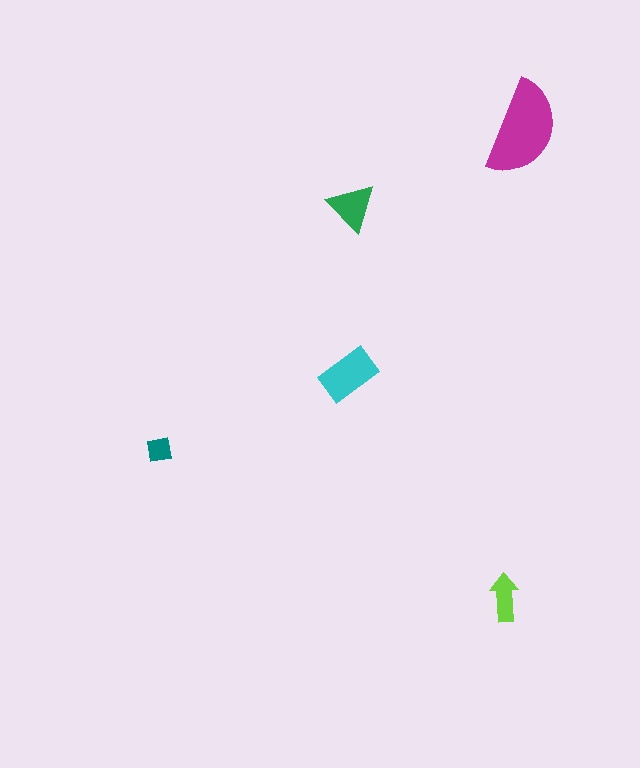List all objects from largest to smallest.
The magenta semicircle, the cyan rectangle, the green triangle, the lime arrow, the teal square.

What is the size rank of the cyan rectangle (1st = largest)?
2nd.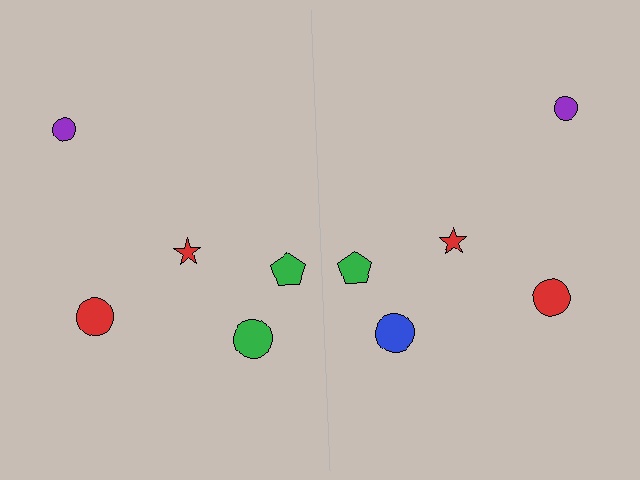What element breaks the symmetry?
The blue circle on the right side breaks the symmetry — its mirror counterpart is green.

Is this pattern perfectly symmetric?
No, the pattern is not perfectly symmetric. The blue circle on the right side breaks the symmetry — its mirror counterpart is green.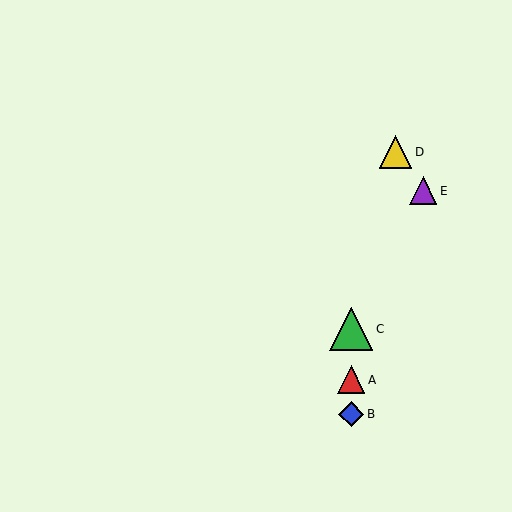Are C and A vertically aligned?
Yes, both are at x≈351.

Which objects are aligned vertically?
Objects A, B, C are aligned vertically.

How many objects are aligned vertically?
3 objects (A, B, C) are aligned vertically.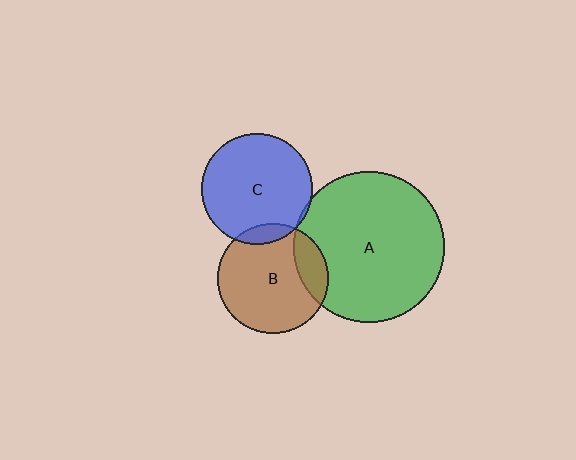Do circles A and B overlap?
Yes.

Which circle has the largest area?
Circle A (green).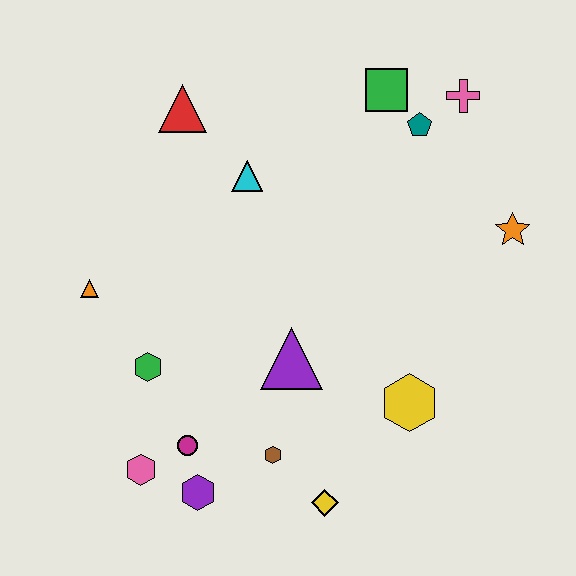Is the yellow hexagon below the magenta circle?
No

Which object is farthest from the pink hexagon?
The pink cross is farthest from the pink hexagon.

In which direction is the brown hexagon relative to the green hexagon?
The brown hexagon is to the right of the green hexagon.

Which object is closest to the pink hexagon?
The magenta circle is closest to the pink hexagon.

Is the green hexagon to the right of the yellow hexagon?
No